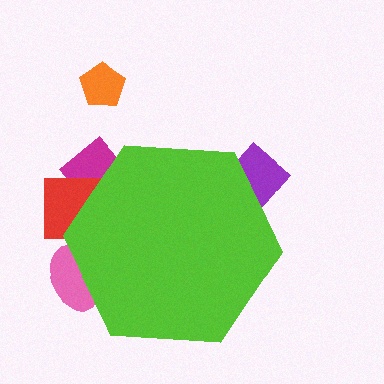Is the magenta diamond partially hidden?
Yes, the magenta diamond is partially hidden behind the lime hexagon.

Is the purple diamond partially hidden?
Yes, the purple diamond is partially hidden behind the lime hexagon.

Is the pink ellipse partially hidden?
Yes, the pink ellipse is partially hidden behind the lime hexagon.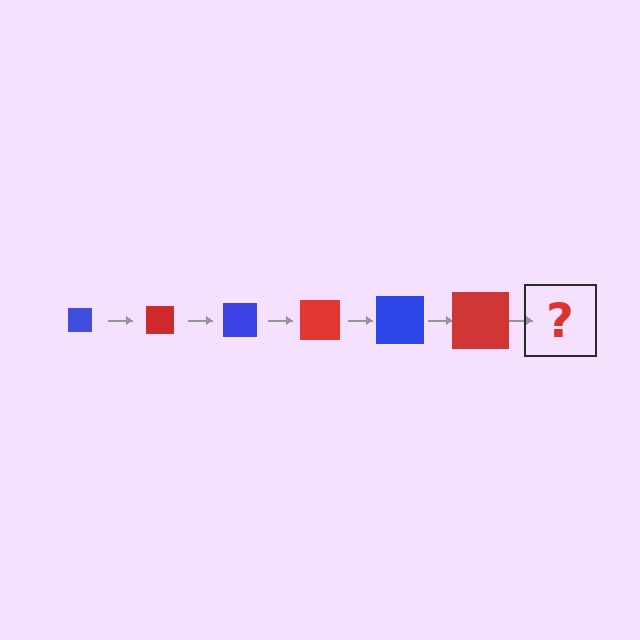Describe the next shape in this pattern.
It should be a blue square, larger than the previous one.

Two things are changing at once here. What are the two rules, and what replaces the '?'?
The two rules are that the square grows larger each step and the color cycles through blue and red. The '?' should be a blue square, larger than the previous one.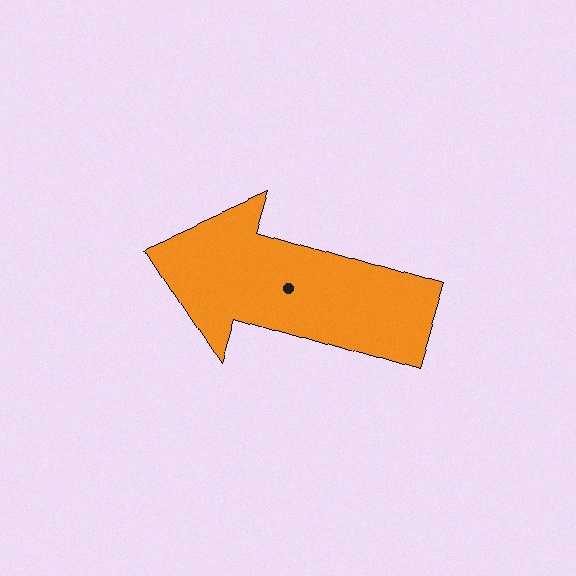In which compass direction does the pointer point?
West.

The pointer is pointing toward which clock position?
Roughly 10 o'clock.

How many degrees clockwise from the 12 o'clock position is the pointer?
Approximately 287 degrees.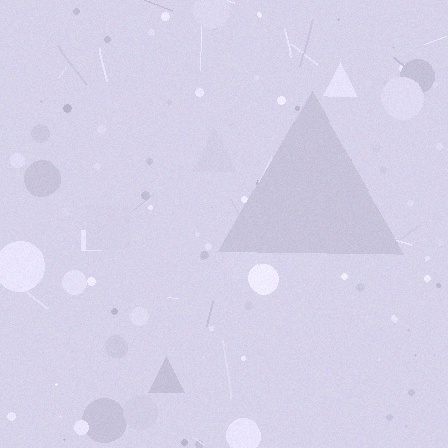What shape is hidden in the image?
A triangle is hidden in the image.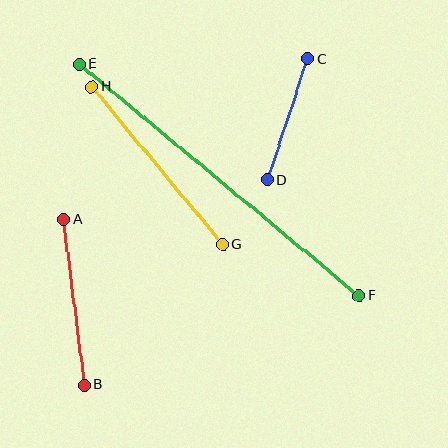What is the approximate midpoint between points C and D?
The midpoint is at approximately (287, 120) pixels.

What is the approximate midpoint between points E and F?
The midpoint is at approximately (219, 180) pixels.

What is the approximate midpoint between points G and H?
The midpoint is at approximately (157, 166) pixels.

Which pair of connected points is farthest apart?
Points E and F are farthest apart.